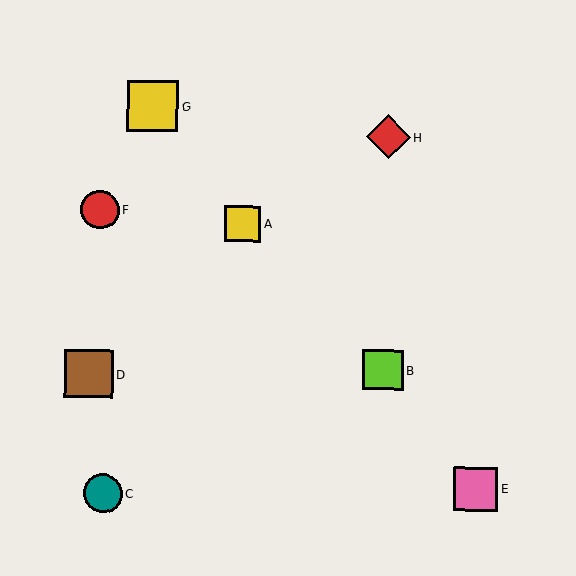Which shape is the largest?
The yellow square (labeled G) is the largest.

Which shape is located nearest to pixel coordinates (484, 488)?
The pink square (labeled E) at (475, 489) is nearest to that location.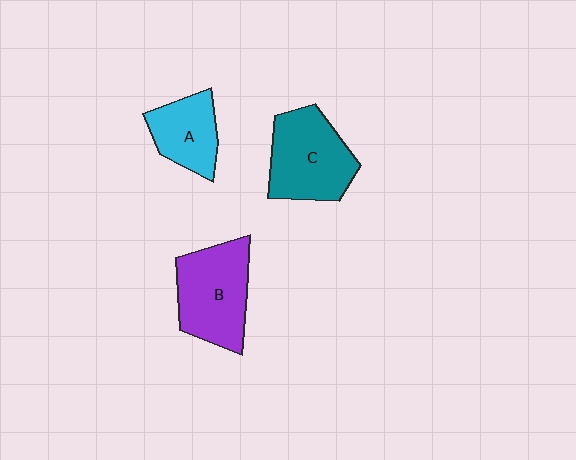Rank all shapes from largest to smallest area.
From largest to smallest: C (teal), B (purple), A (cyan).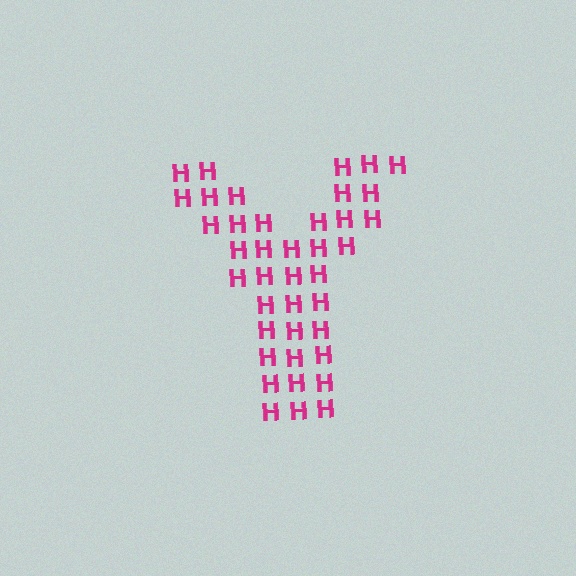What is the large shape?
The large shape is the letter Y.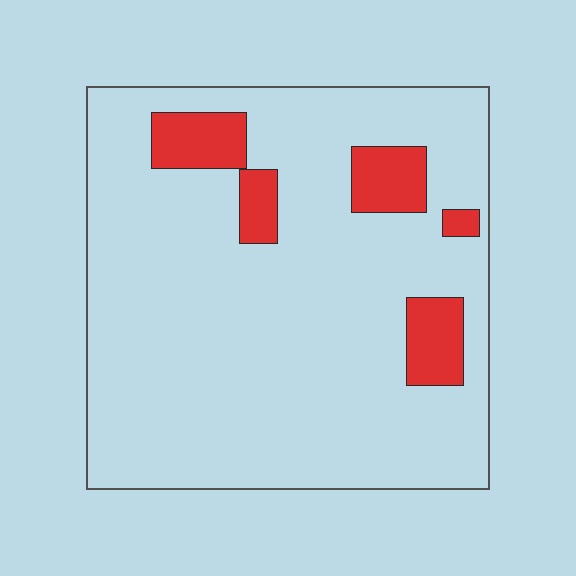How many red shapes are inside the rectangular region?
5.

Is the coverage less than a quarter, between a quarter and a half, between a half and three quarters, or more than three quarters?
Less than a quarter.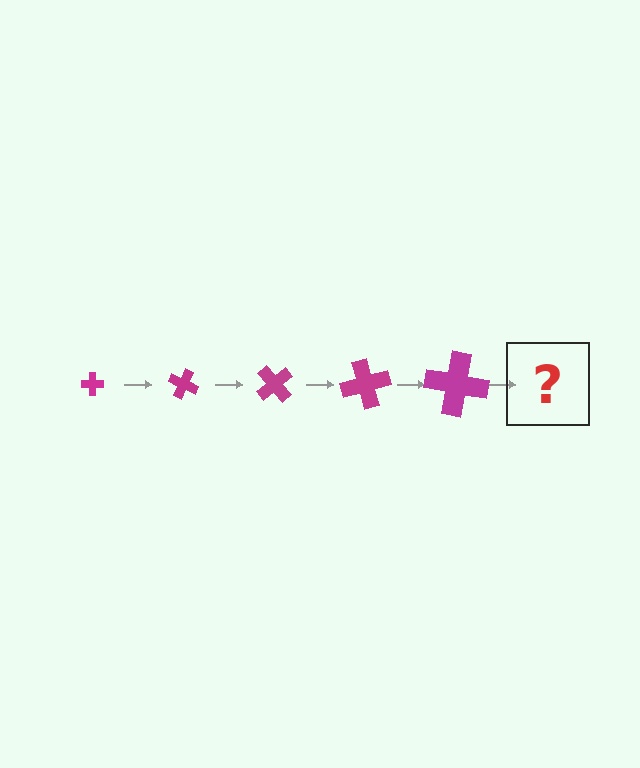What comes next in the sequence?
The next element should be a cross, larger than the previous one and rotated 125 degrees from the start.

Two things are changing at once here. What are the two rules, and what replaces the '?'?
The two rules are that the cross grows larger each step and it rotates 25 degrees each step. The '?' should be a cross, larger than the previous one and rotated 125 degrees from the start.